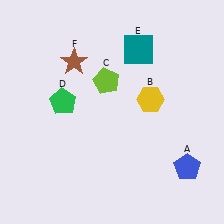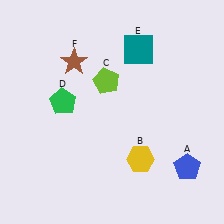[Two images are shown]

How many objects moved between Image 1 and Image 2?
1 object moved between the two images.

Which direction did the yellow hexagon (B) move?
The yellow hexagon (B) moved down.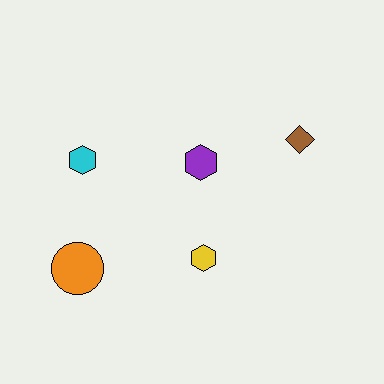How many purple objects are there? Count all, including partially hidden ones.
There is 1 purple object.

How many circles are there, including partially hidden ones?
There is 1 circle.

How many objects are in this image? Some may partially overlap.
There are 5 objects.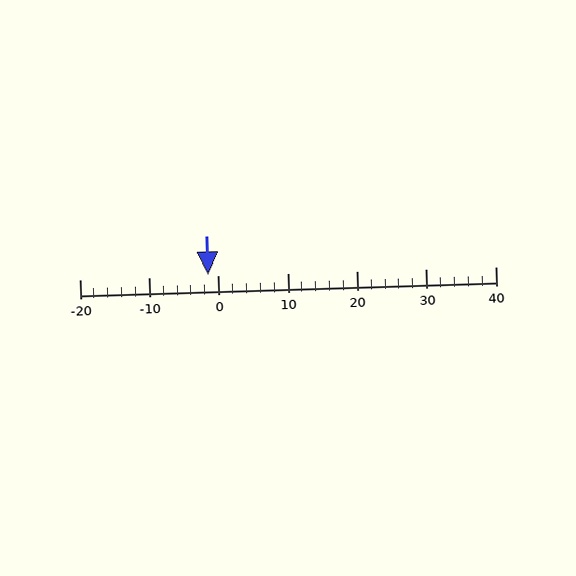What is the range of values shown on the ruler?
The ruler shows values from -20 to 40.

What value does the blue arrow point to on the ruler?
The blue arrow points to approximately -1.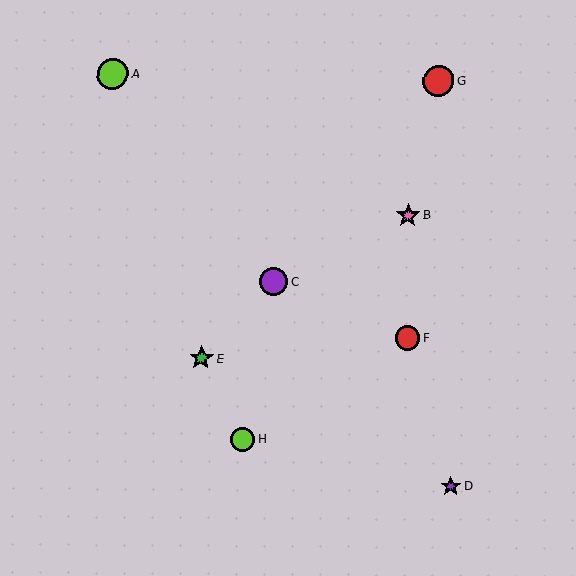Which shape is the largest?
The red circle (labeled G) is the largest.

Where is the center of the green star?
The center of the green star is at (201, 358).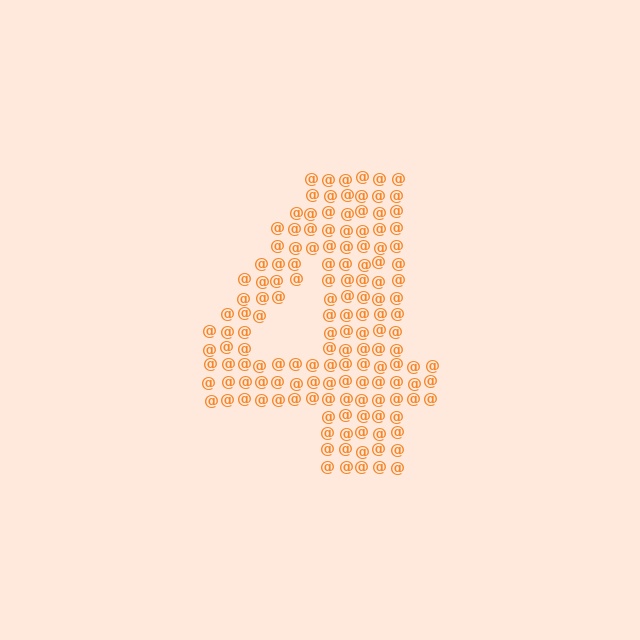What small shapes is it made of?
It is made of small at signs.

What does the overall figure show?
The overall figure shows the digit 4.